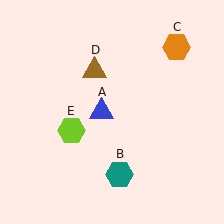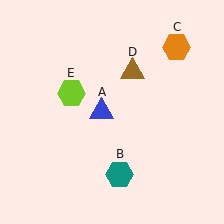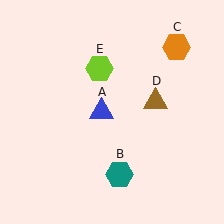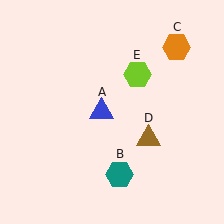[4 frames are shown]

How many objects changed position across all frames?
2 objects changed position: brown triangle (object D), lime hexagon (object E).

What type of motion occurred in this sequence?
The brown triangle (object D), lime hexagon (object E) rotated clockwise around the center of the scene.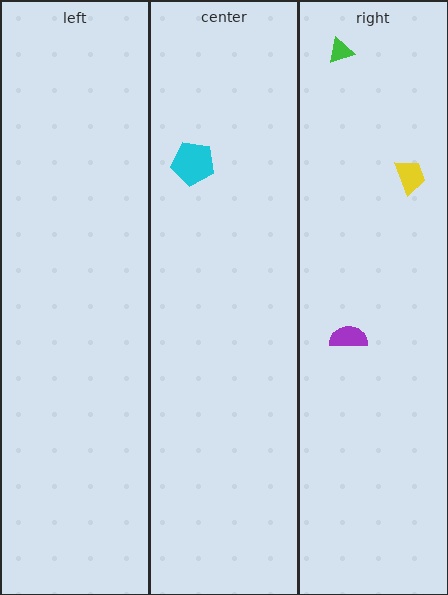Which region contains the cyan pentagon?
The center region.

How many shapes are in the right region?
3.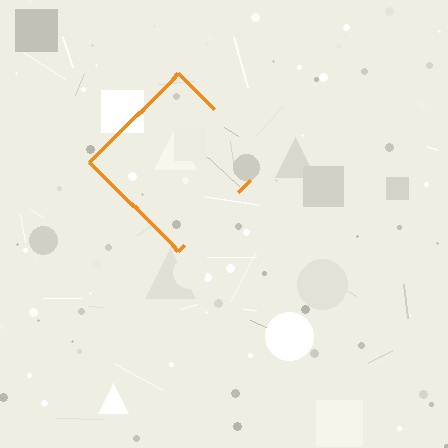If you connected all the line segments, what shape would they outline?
They would outline a diamond.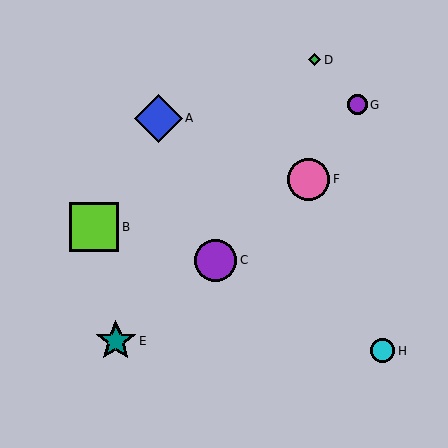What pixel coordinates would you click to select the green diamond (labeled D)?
Click at (314, 60) to select the green diamond D.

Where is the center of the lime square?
The center of the lime square is at (94, 227).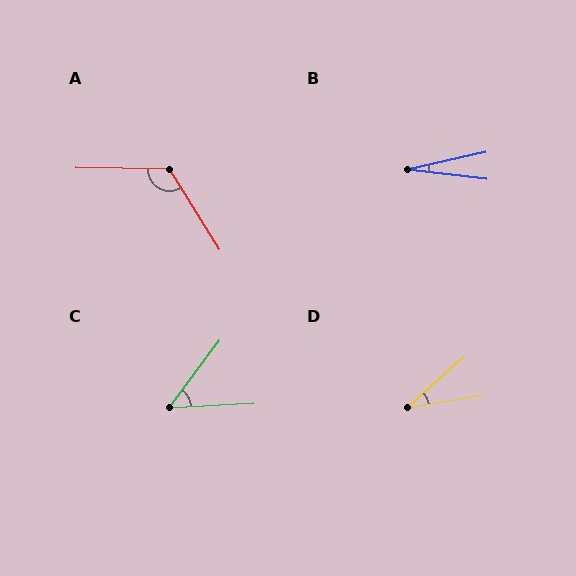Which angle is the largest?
A, at approximately 123 degrees.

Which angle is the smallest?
B, at approximately 19 degrees.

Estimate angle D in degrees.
Approximately 32 degrees.